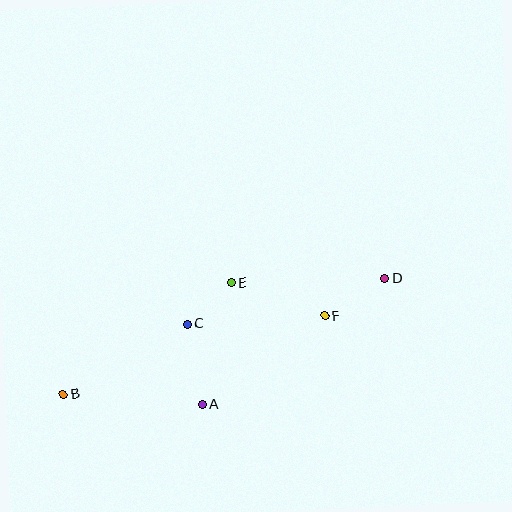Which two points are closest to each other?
Points C and E are closest to each other.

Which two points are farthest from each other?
Points B and D are farthest from each other.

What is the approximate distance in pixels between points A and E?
The distance between A and E is approximately 125 pixels.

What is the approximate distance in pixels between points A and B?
The distance between A and B is approximately 139 pixels.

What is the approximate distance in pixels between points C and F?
The distance between C and F is approximately 138 pixels.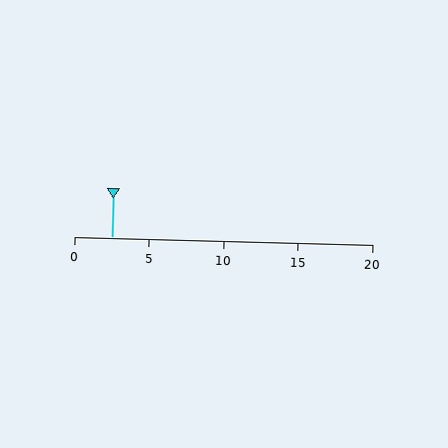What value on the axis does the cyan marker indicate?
The marker indicates approximately 2.5.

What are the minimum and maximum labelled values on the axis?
The axis runs from 0 to 20.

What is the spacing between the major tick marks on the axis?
The major ticks are spaced 5 apart.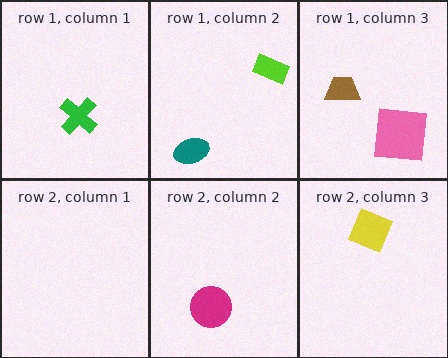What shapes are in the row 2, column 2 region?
The magenta circle.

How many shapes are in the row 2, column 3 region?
1.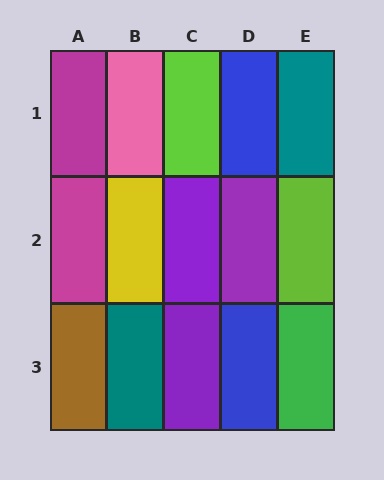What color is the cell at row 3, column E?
Green.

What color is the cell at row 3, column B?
Teal.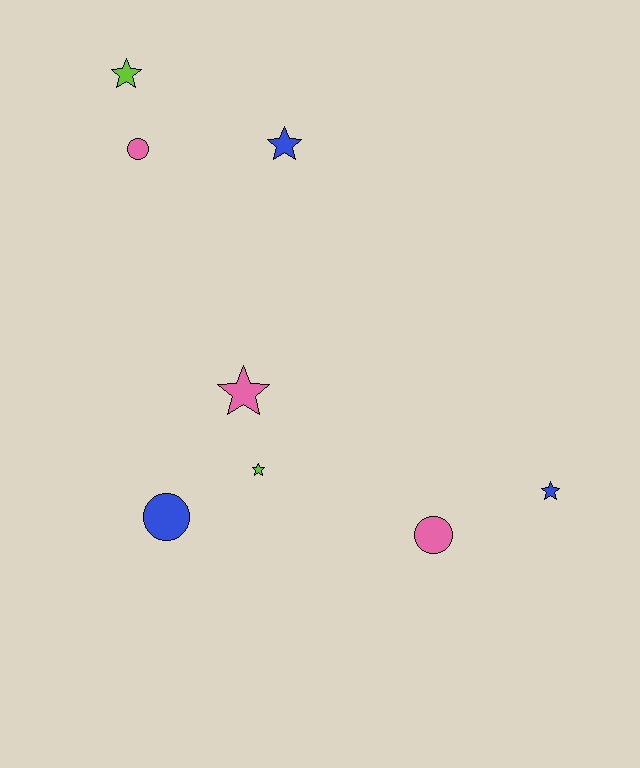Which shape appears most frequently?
Star, with 5 objects.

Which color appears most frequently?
Blue, with 3 objects.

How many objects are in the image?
There are 8 objects.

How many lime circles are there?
There are no lime circles.